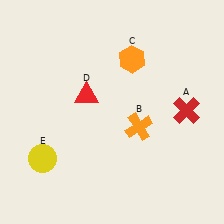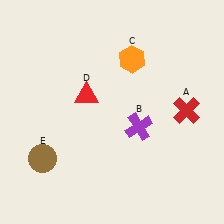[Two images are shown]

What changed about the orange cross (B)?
In Image 1, B is orange. In Image 2, it changed to purple.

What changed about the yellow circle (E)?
In Image 1, E is yellow. In Image 2, it changed to brown.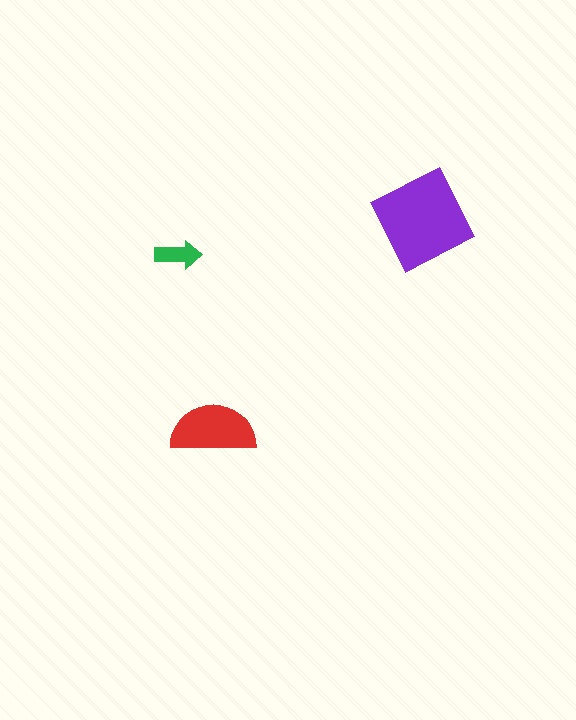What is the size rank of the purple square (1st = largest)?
1st.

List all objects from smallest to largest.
The green arrow, the red semicircle, the purple square.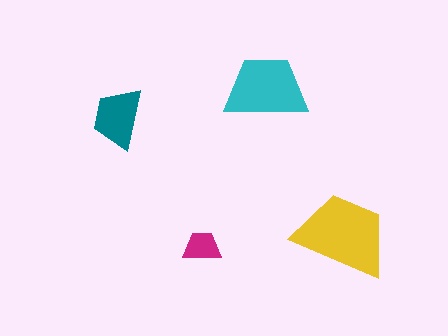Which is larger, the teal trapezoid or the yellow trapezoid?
The yellow one.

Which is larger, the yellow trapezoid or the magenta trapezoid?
The yellow one.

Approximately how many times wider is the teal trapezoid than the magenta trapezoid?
About 1.5 times wider.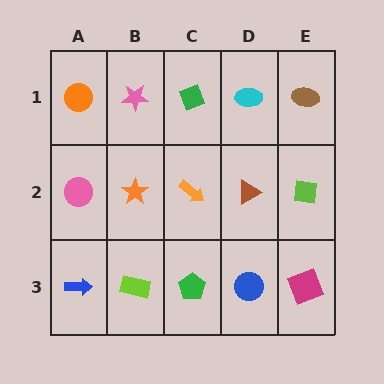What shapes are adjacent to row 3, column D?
A brown triangle (row 2, column D), a green pentagon (row 3, column C), a magenta square (row 3, column E).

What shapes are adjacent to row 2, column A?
An orange circle (row 1, column A), a blue arrow (row 3, column A), an orange star (row 2, column B).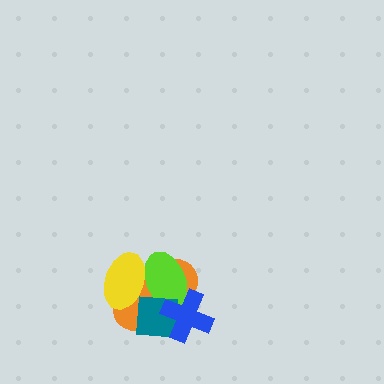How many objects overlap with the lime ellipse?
4 objects overlap with the lime ellipse.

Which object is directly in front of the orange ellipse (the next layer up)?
The lime ellipse is directly in front of the orange ellipse.